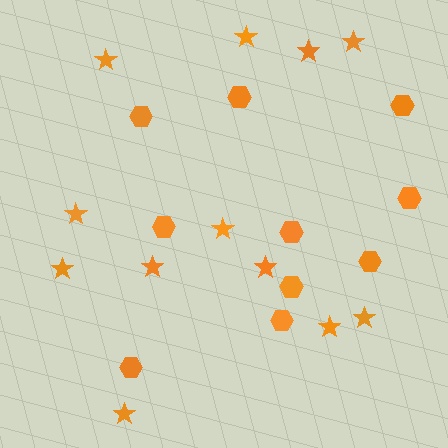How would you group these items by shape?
There are 2 groups: one group of stars (12) and one group of hexagons (10).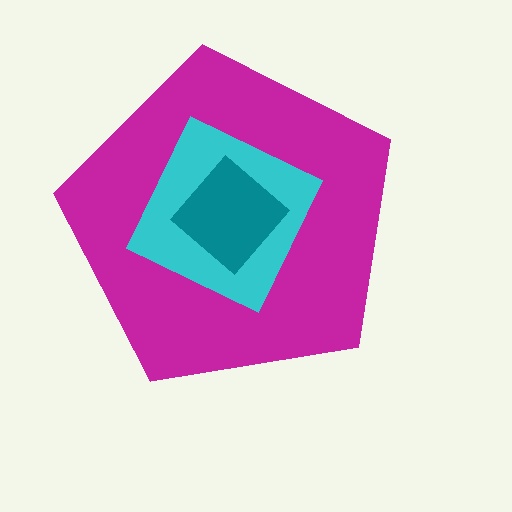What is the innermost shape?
The teal diamond.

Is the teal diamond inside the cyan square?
Yes.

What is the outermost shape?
The magenta pentagon.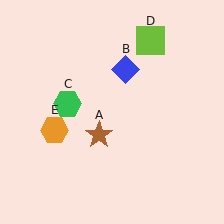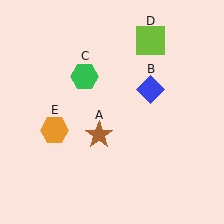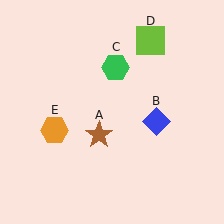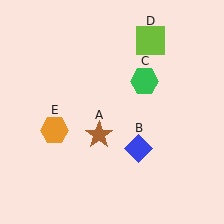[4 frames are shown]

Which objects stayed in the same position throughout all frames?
Brown star (object A) and lime square (object D) and orange hexagon (object E) remained stationary.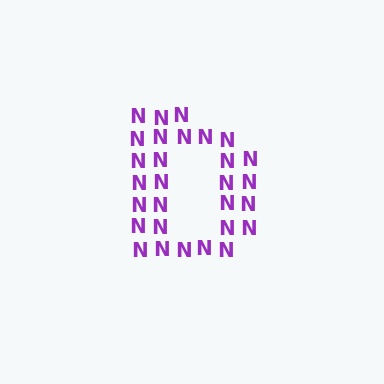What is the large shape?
The large shape is the letter D.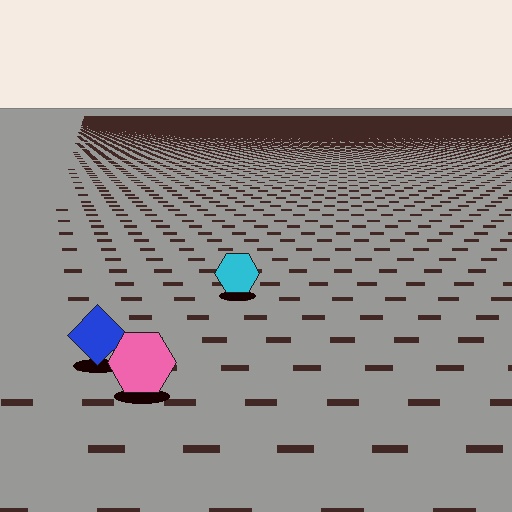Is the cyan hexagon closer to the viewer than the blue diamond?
No. The blue diamond is closer — you can tell from the texture gradient: the ground texture is coarser near it.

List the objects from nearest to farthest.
From nearest to farthest: the pink hexagon, the blue diamond, the cyan hexagon.